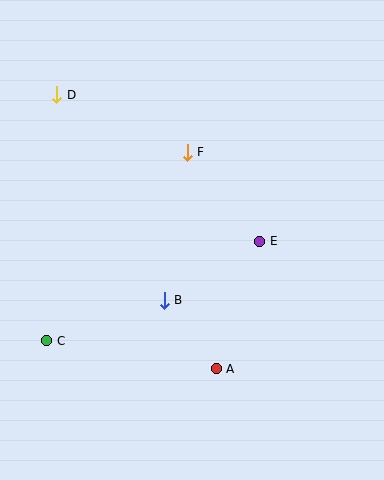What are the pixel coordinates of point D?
Point D is at (57, 95).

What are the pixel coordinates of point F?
Point F is at (187, 152).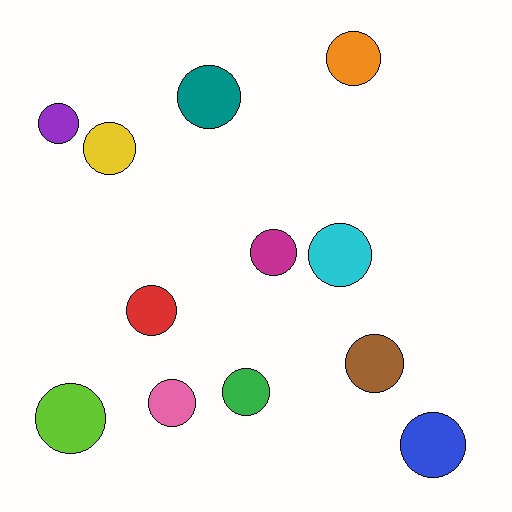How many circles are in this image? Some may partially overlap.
There are 12 circles.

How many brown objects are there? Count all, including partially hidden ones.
There is 1 brown object.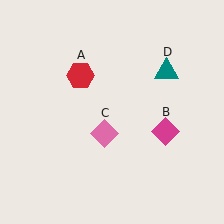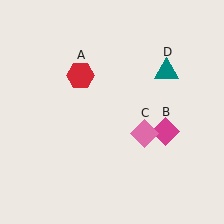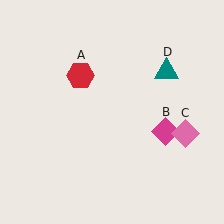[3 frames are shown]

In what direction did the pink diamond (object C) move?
The pink diamond (object C) moved right.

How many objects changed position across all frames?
1 object changed position: pink diamond (object C).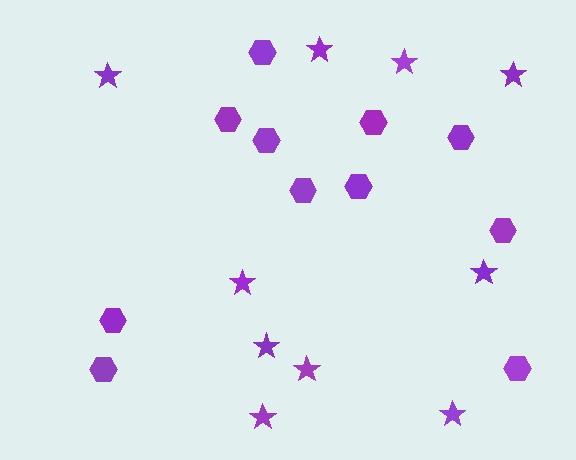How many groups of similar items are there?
There are 2 groups: one group of hexagons (11) and one group of stars (10).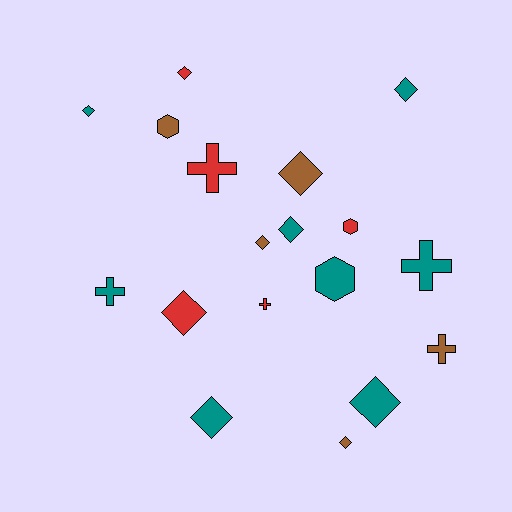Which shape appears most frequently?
Diamond, with 10 objects.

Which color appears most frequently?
Teal, with 8 objects.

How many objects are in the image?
There are 18 objects.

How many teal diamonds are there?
There are 5 teal diamonds.